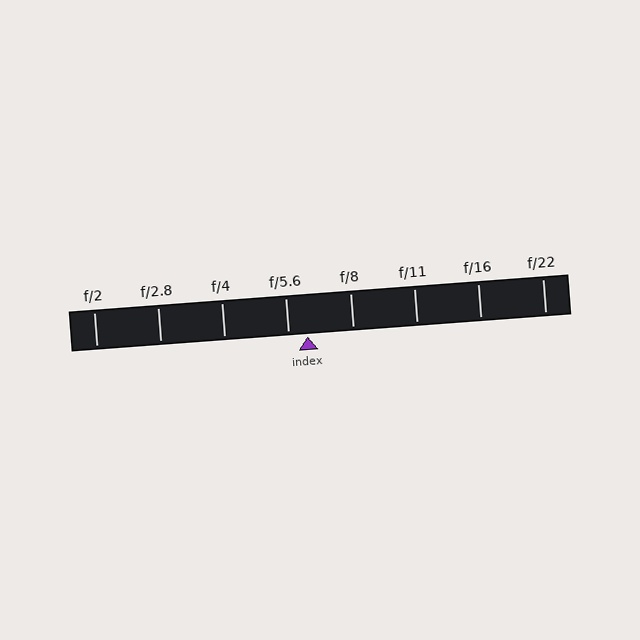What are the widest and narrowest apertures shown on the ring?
The widest aperture shown is f/2 and the narrowest is f/22.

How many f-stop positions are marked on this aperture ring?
There are 8 f-stop positions marked.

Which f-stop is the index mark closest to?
The index mark is closest to f/5.6.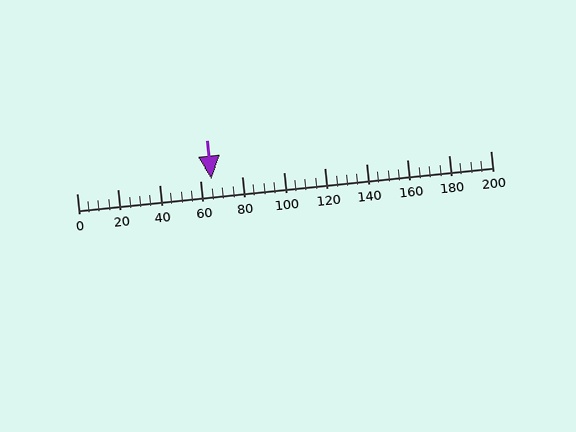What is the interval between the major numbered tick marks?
The major tick marks are spaced 20 units apart.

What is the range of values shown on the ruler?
The ruler shows values from 0 to 200.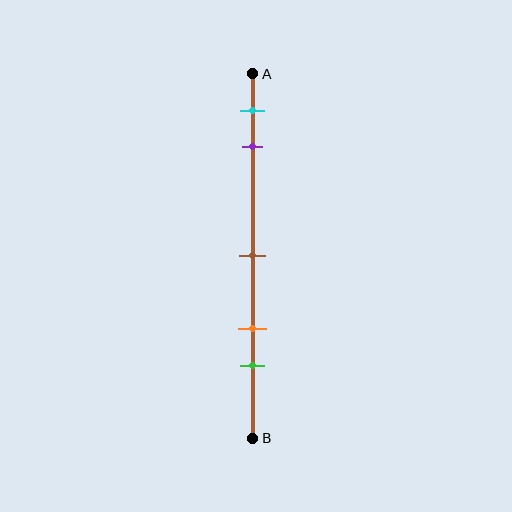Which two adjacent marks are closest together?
The cyan and purple marks are the closest adjacent pair.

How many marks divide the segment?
There are 5 marks dividing the segment.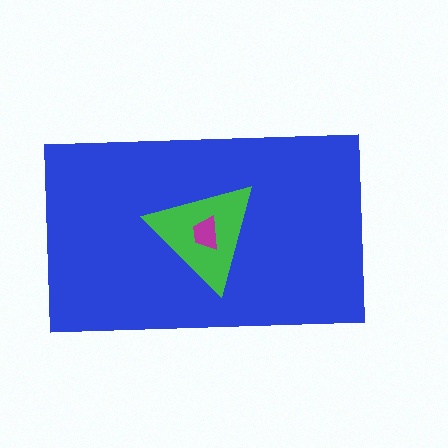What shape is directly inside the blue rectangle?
The green triangle.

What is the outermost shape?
The blue rectangle.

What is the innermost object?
The magenta trapezoid.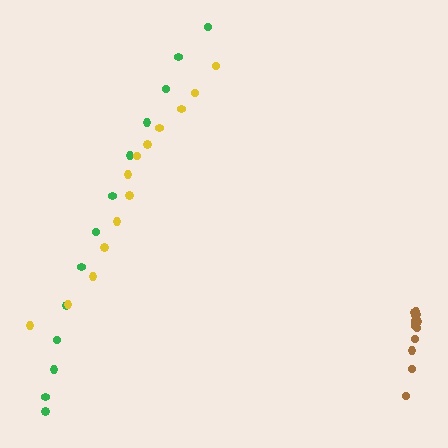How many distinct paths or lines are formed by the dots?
There are 3 distinct paths.